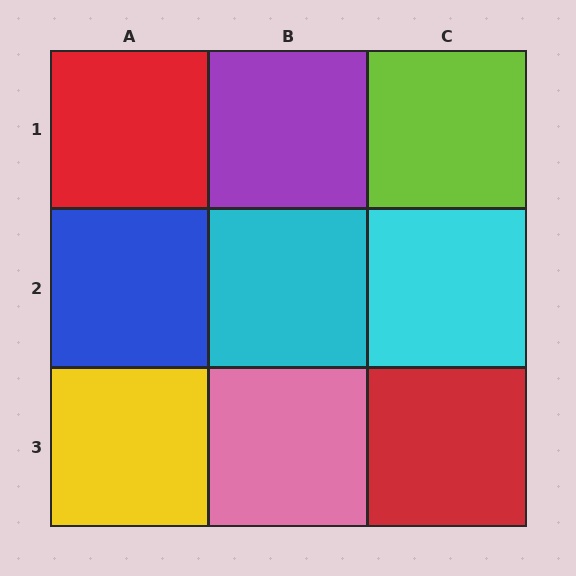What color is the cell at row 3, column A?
Yellow.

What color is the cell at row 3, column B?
Pink.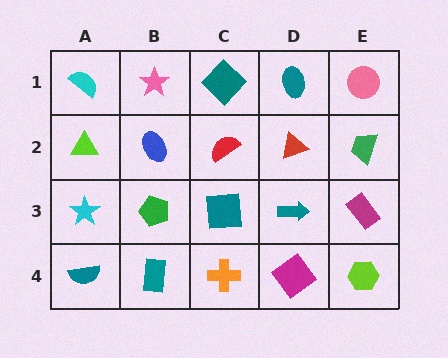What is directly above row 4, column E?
A magenta rectangle.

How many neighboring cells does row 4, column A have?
2.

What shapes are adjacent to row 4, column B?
A green pentagon (row 3, column B), a teal semicircle (row 4, column A), an orange cross (row 4, column C).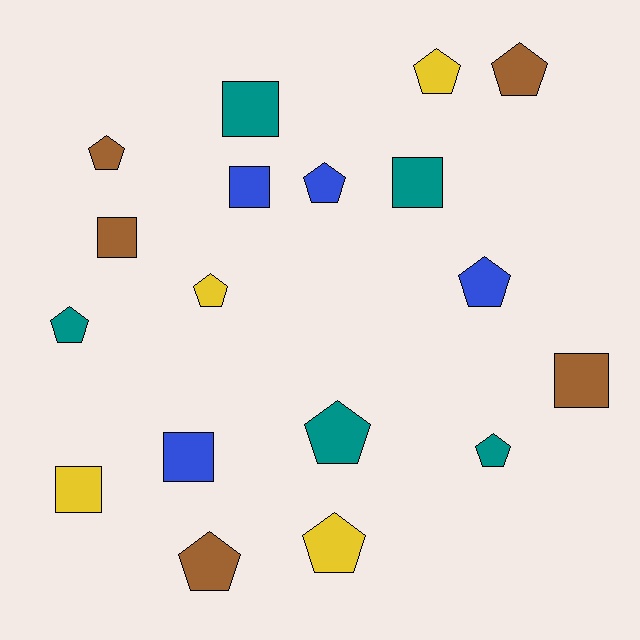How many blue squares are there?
There are 2 blue squares.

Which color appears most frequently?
Brown, with 5 objects.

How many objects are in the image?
There are 18 objects.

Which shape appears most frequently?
Pentagon, with 11 objects.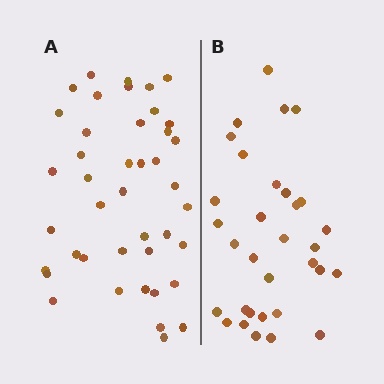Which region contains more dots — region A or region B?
Region A (the left region) has more dots.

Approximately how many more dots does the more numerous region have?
Region A has roughly 10 or so more dots than region B.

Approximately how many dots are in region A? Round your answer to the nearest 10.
About 40 dots. (The exact count is 42, which rounds to 40.)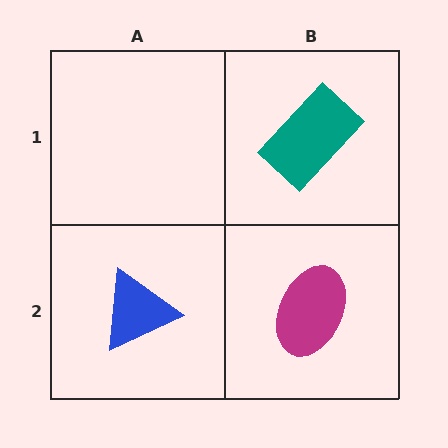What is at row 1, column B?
A teal rectangle.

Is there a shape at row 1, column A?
No, that cell is empty.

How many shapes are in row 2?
2 shapes.